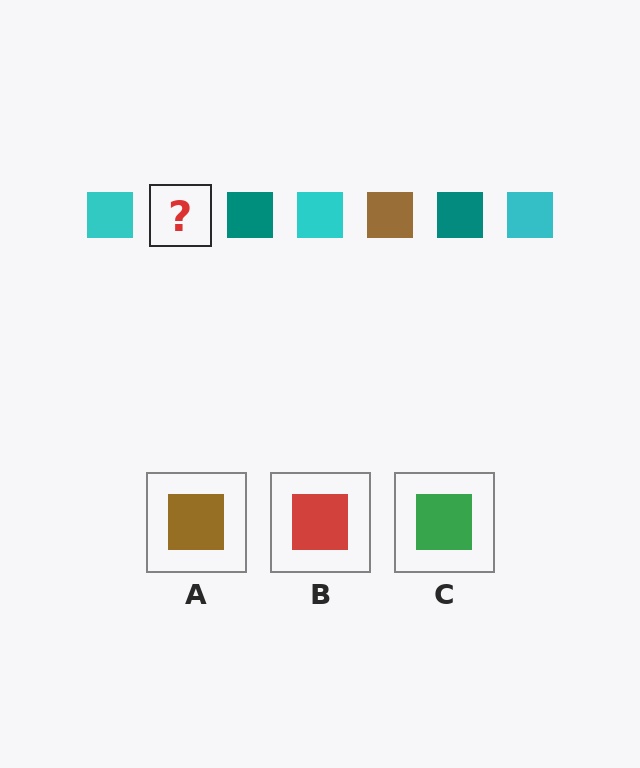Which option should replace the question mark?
Option A.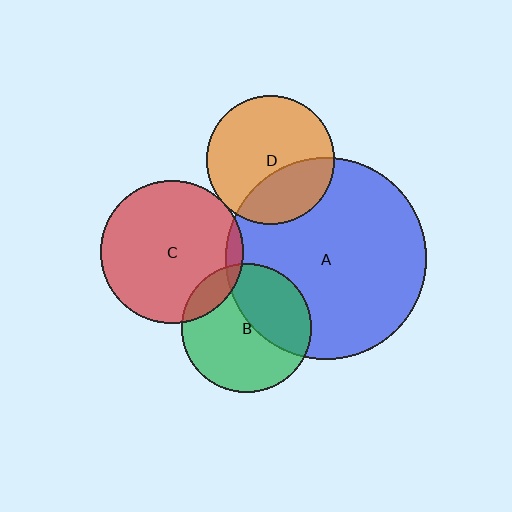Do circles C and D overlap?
Yes.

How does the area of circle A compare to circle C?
Approximately 2.0 times.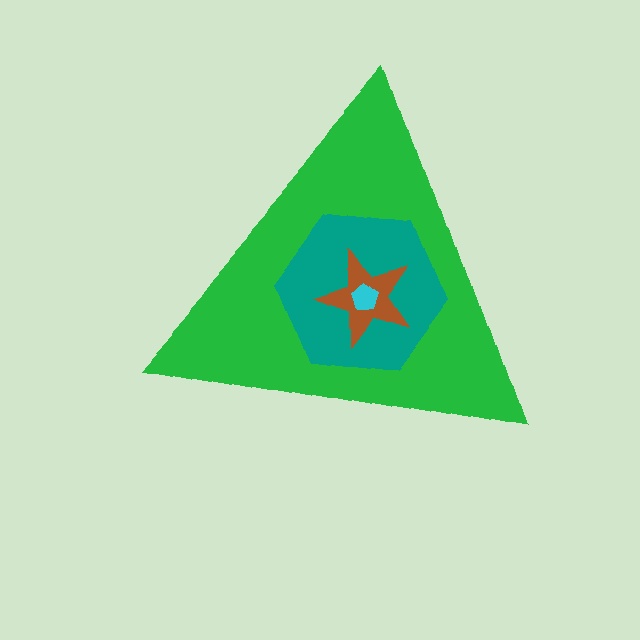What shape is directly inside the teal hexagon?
The brown star.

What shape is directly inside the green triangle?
The teal hexagon.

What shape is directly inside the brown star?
The cyan pentagon.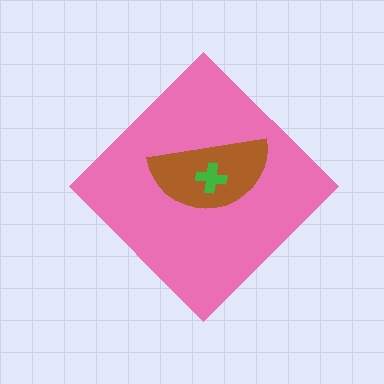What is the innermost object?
The green cross.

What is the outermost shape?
The pink diamond.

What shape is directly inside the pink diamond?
The brown semicircle.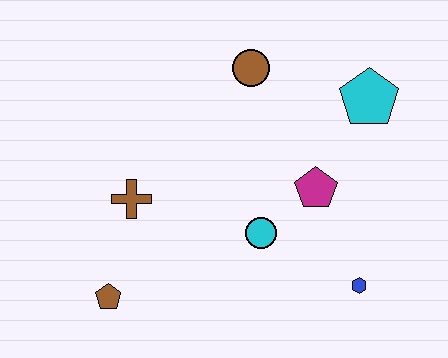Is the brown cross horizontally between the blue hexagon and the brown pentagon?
Yes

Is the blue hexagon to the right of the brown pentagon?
Yes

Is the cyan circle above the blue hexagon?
Yes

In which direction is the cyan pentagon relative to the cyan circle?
The cyan pentagon is above the cyan circle.